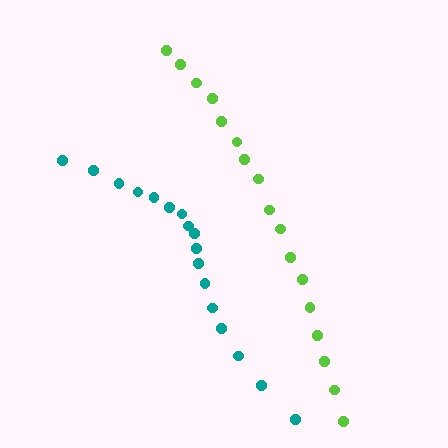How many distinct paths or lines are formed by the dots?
There are 2 distinct paths.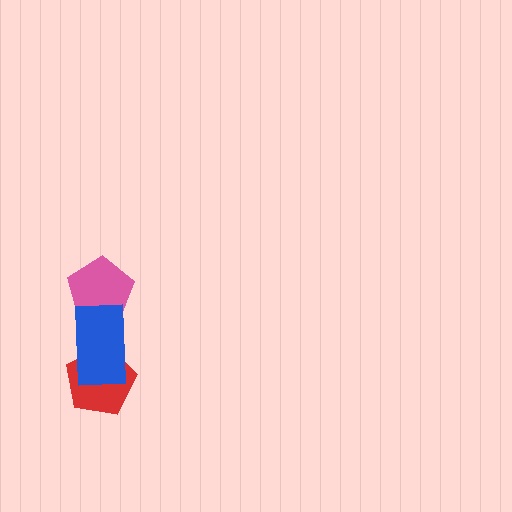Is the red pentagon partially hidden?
Yes, it is partially covered by another shape.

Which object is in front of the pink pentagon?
The blue rectangle is in front of the pink pentagon.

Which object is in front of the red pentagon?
The blue rectangle is in front of the red pentagon.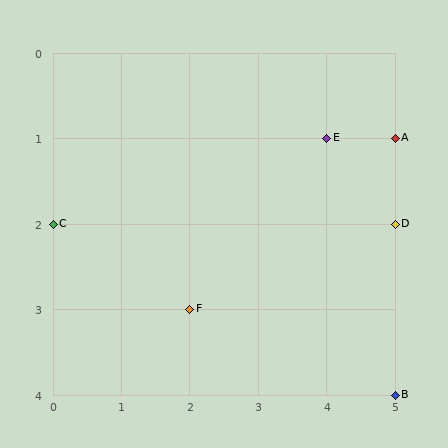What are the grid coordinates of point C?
Point C is at grid coordinates (0, 2).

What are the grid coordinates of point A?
Point A is at grid coordinates (5, 1).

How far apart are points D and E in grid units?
Points D and E are 1 column and 1 row apart (about 1.4 grid units diagonally).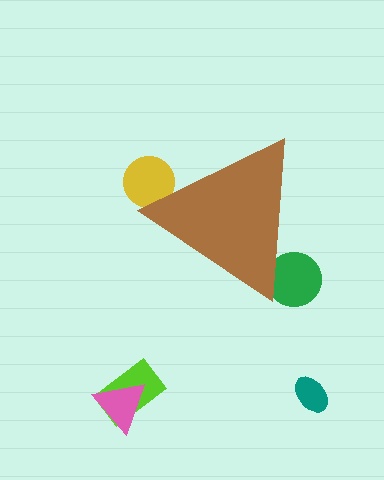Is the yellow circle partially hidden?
Yes, the yellow circle is partially hidden behind the brown triangle.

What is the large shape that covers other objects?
A brown triangle.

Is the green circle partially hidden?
Yes, the green circle is partially hidden behind the brown triangle.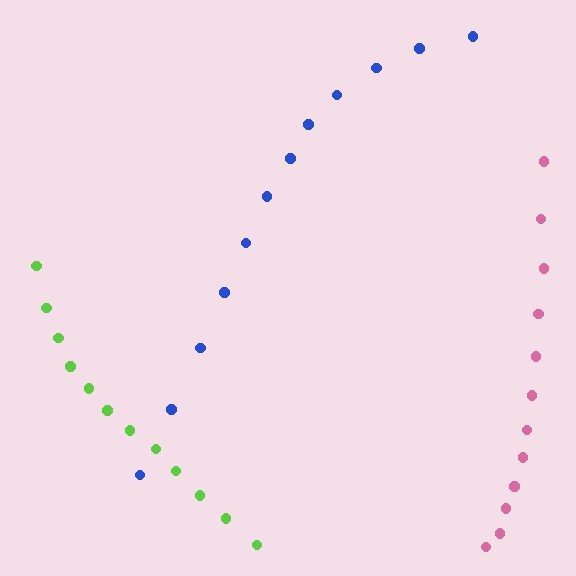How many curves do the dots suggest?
There are 3 distinct paths.